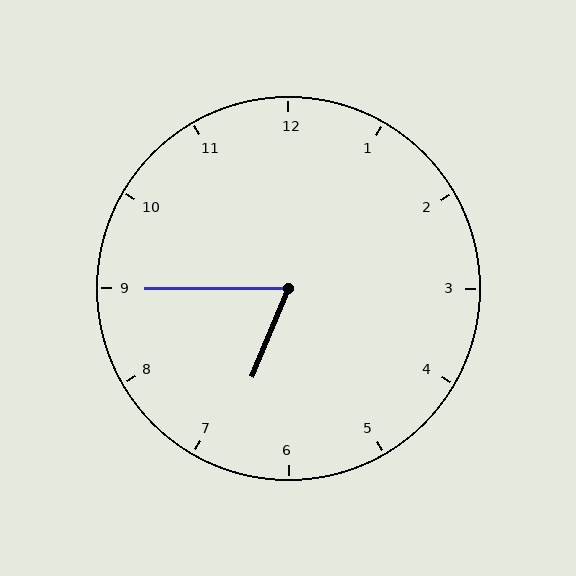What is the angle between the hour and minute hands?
Approximately 68 degrees.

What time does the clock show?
6:45.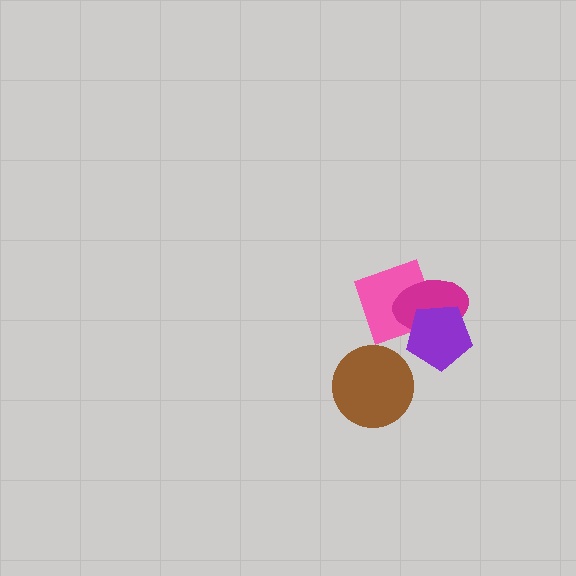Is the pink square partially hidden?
Yes, it is partially covered by another shape.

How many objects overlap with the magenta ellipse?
2 objects overlap with the magenta ellipse.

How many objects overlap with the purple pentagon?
2 objects overlap with the purple pentagon.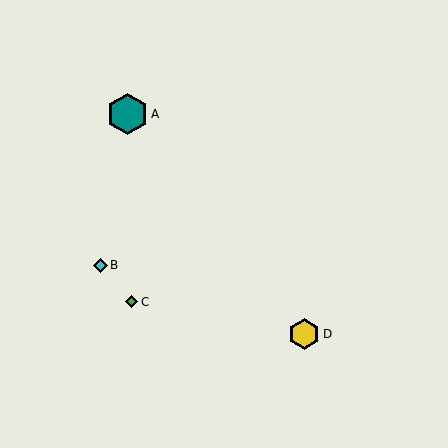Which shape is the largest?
The teal hexagon (labeled A) is the largest.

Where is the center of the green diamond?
The center of the green diamond is at (132, 302).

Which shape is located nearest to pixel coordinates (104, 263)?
The cyan diamond (labeled B) at (100, 265) is nearest to that location.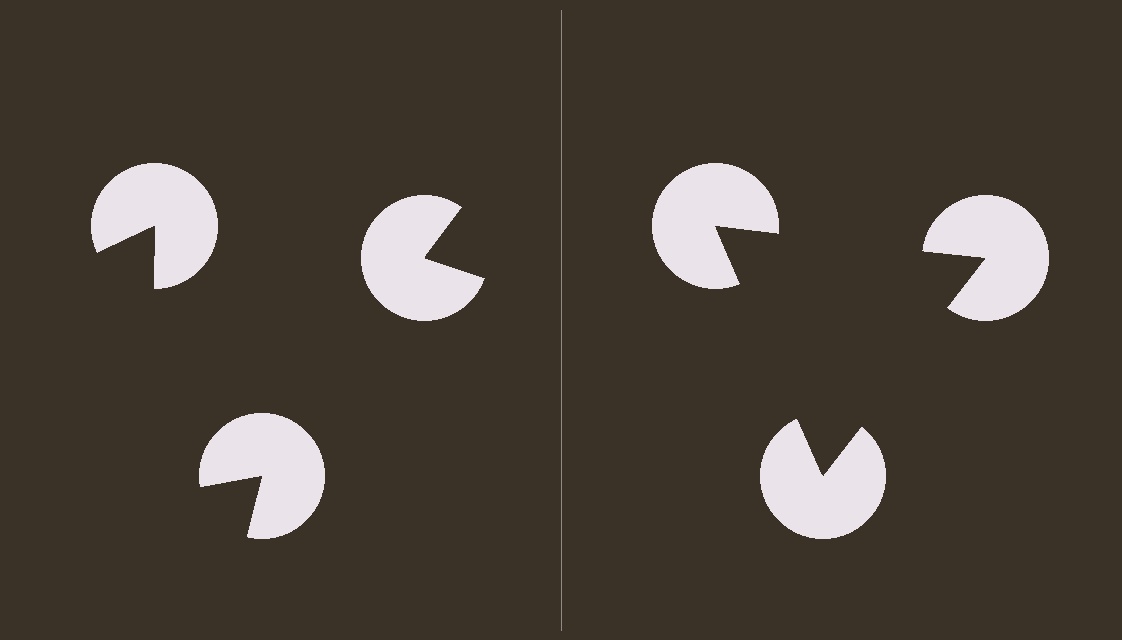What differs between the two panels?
The pac-man discs are positioned identically on both sides; only the wedge orientations differ. On the right they align to a triangle; on the left they are misaligned.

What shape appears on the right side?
An illusory triangle.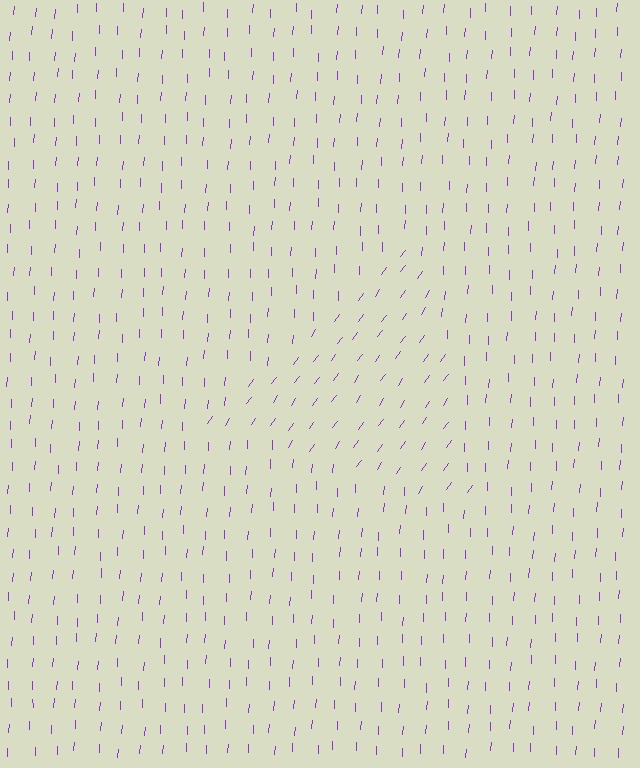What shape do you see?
I see a triangle.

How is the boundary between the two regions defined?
The boundary is defined purely by a change in line orientation (approximately 32 degrees difference). All lines are the same color and thickness.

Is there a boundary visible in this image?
Yes, there is a texture boundary formed by a change in line orientation.